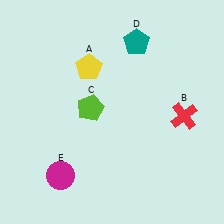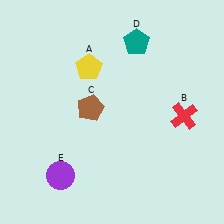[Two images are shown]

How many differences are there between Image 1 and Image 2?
There are 2 differences between the two images.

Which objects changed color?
C changed from lime to brown. E changed from magenta to purple.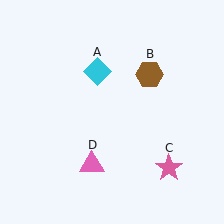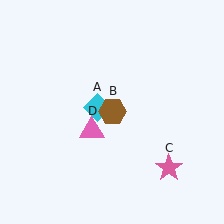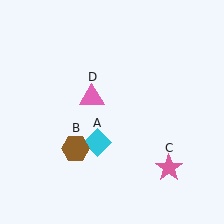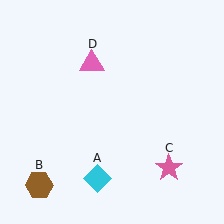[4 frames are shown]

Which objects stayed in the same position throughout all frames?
Pink star (object C) remained stationary.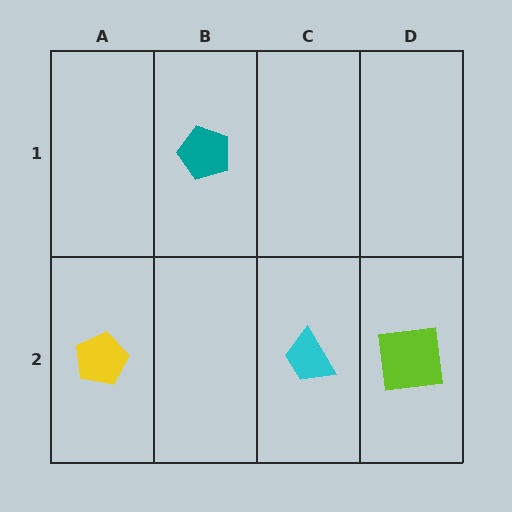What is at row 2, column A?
A yellow pentagon.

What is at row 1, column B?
A teal pentagon.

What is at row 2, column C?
A cyan trapezoid.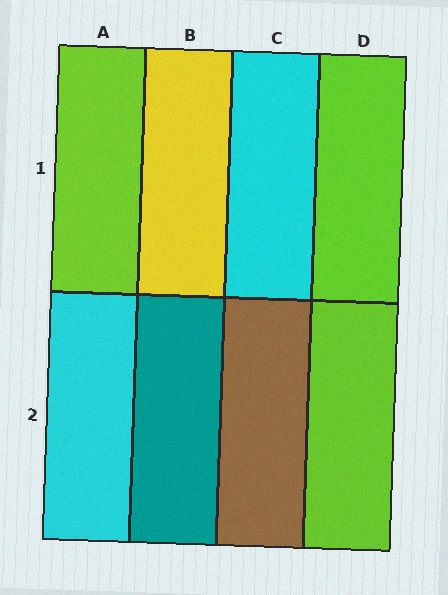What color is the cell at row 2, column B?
Teal.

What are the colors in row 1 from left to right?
Lime, yellow, cyan, lime.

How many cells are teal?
1 cell is teal.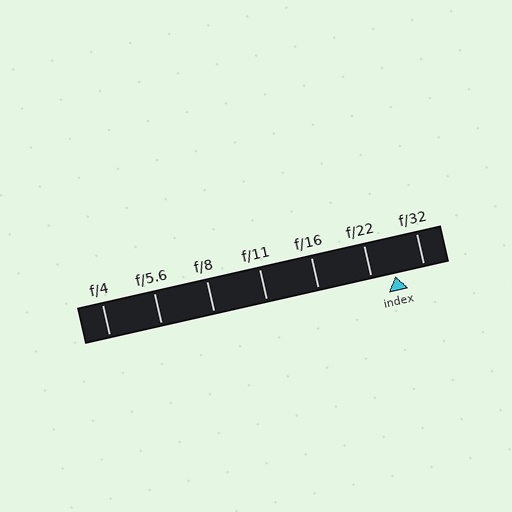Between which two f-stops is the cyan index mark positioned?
The index mark is between f/22 and f/32.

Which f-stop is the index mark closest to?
The index mark is closest to f/22.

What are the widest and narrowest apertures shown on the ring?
The widest aperture shown is f/4 and the narrowest is f/32.